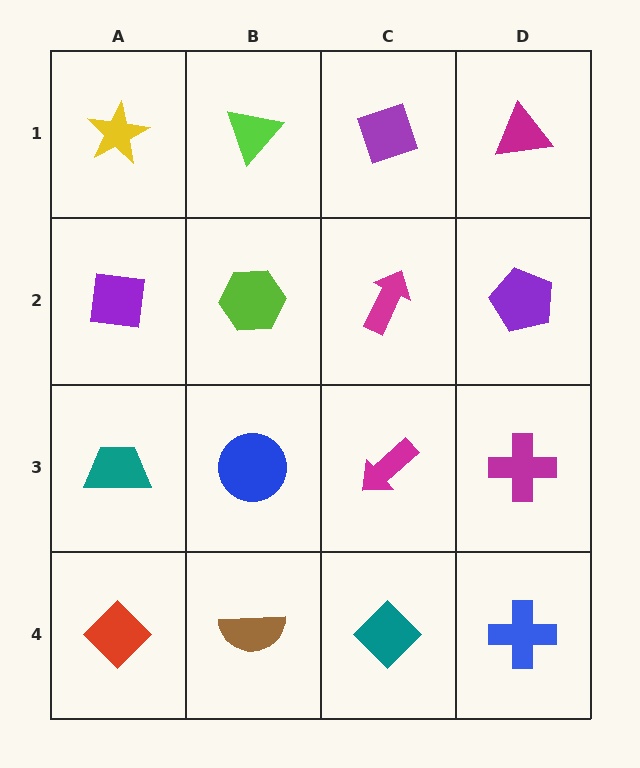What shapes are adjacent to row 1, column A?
A purple square (row 2, column A), a lime triangle (row 1, column B).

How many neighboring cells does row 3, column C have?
4.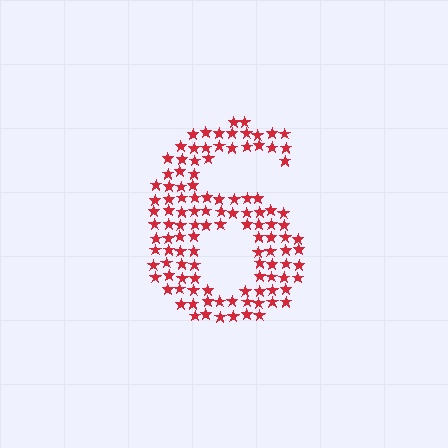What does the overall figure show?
The overall figure shows the digit 6.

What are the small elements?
The small elements are stars.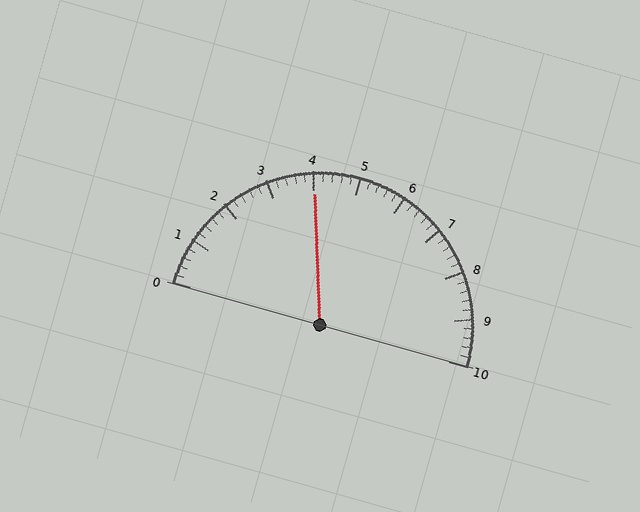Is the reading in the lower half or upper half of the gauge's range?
The reading is in the lower half of the range (0 to 10).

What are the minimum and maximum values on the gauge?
The gauge ranges from 0 to 10.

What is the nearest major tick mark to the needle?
The nearest major tick mark is 4.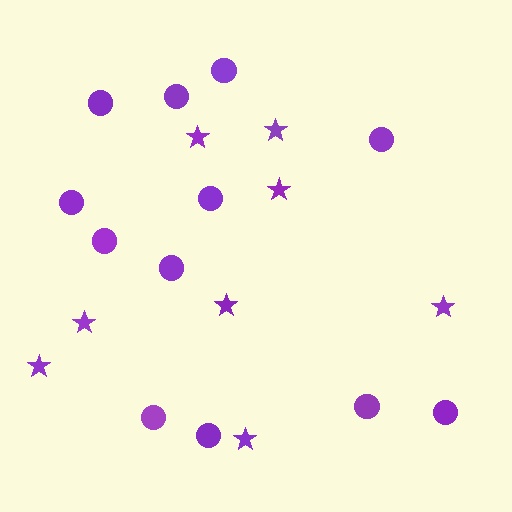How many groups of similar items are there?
There are 2 groups: one group of stars (8) and one group of circles (12).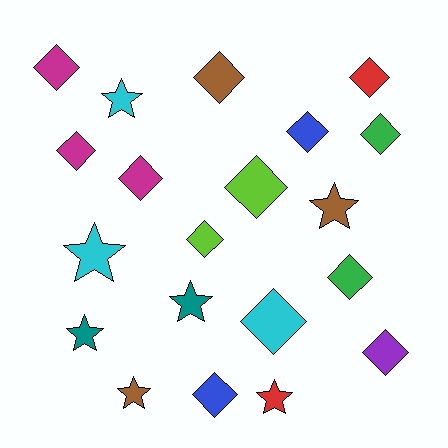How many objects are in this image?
There are 20 objects.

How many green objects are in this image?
There are 2 green objects.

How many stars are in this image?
There are 7 stars.